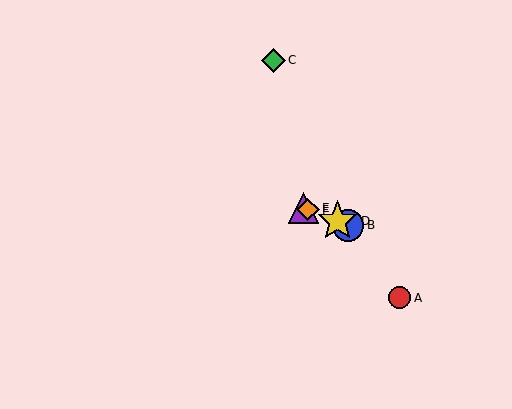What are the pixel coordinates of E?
Object E is at (304, 208).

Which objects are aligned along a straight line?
Objects B, D, E, F are aligned along a straight line.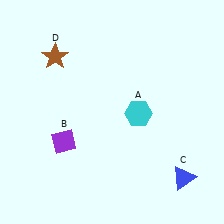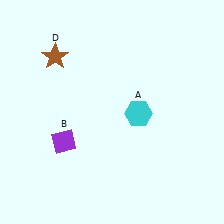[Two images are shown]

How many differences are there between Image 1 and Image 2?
There is 1 difference between the two images.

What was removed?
The blue triangle (C) was removed in Image 2.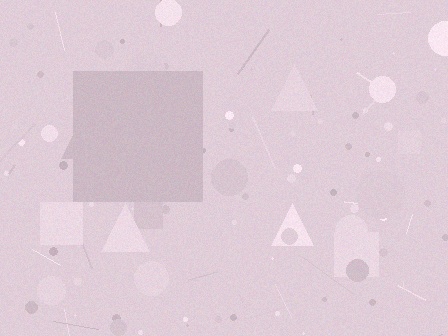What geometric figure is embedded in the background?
A square is embedded in the background.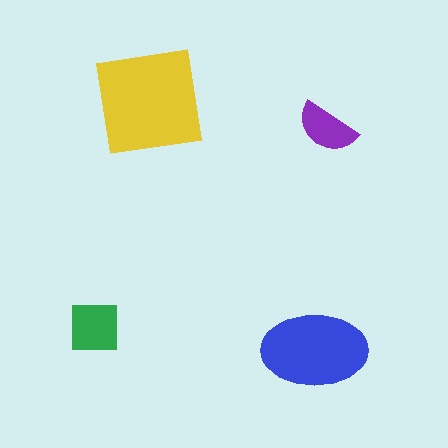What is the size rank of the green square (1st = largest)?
3rd.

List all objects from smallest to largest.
The purple semicircle, the green square, the blue ellipse, the yellow square.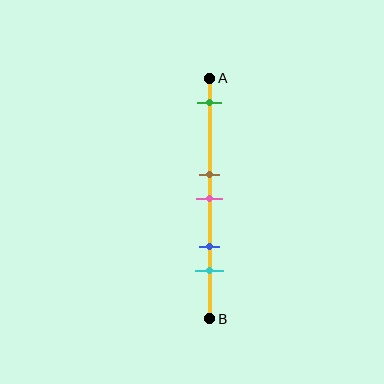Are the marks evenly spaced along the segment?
No, the marks are not evenly spaced.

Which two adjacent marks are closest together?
The brown and pink marks are the closest adjacent pair.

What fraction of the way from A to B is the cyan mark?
The cyan mark is approximately 80% (0.8) of the way from A to B.